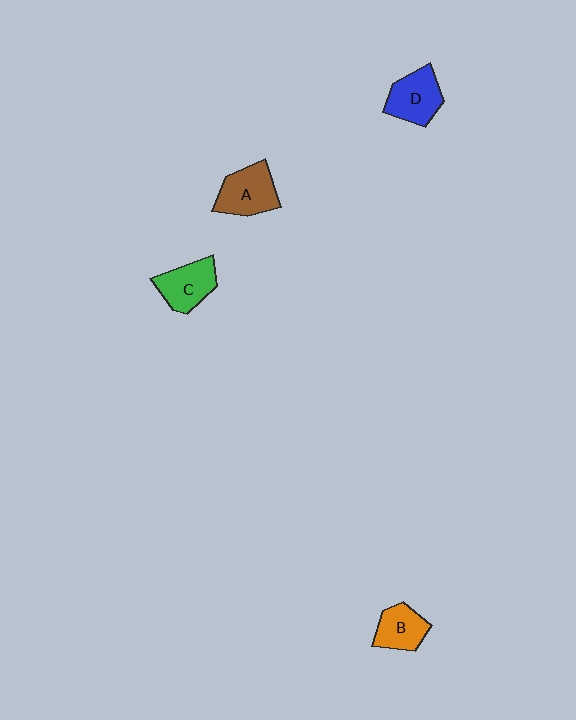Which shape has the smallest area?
Shape B (orange).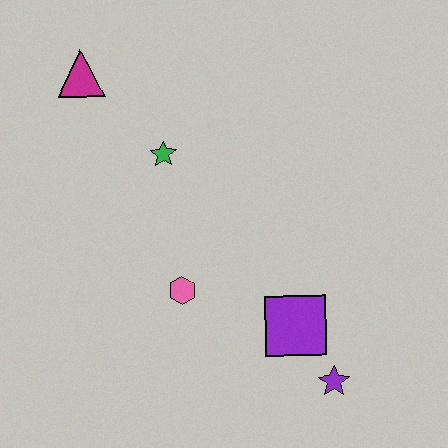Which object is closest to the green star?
The magenta triangle is closest to the green star.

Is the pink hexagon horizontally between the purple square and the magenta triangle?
Yes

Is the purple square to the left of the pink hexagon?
No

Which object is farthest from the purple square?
The magenta triangle is farthest from the purple square.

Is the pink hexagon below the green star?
Yes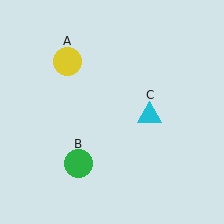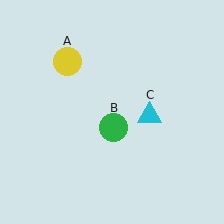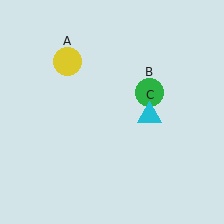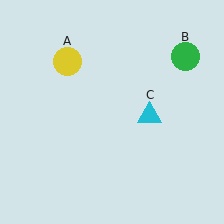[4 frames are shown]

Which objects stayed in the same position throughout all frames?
Yellow circle (object A) and cyan triangle (object C) remained stationary.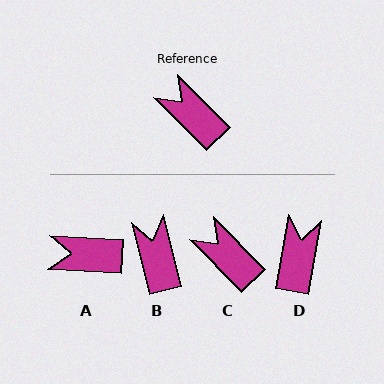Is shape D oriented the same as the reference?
No, it is off by about 55 degrees.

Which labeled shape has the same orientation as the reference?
C.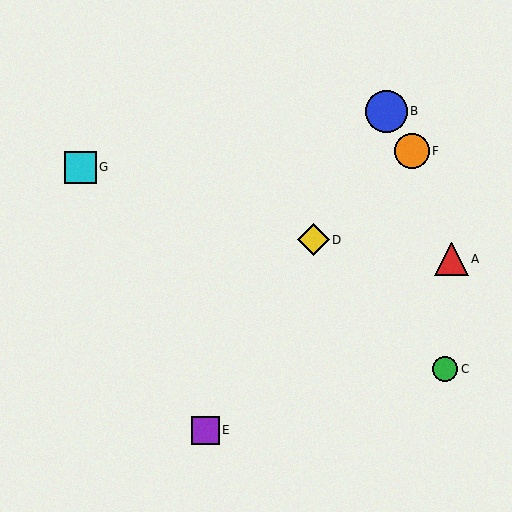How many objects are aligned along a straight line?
3 objects (B, D, E) are aligned along a straight line.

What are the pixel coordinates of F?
Object F is at (412, 151).